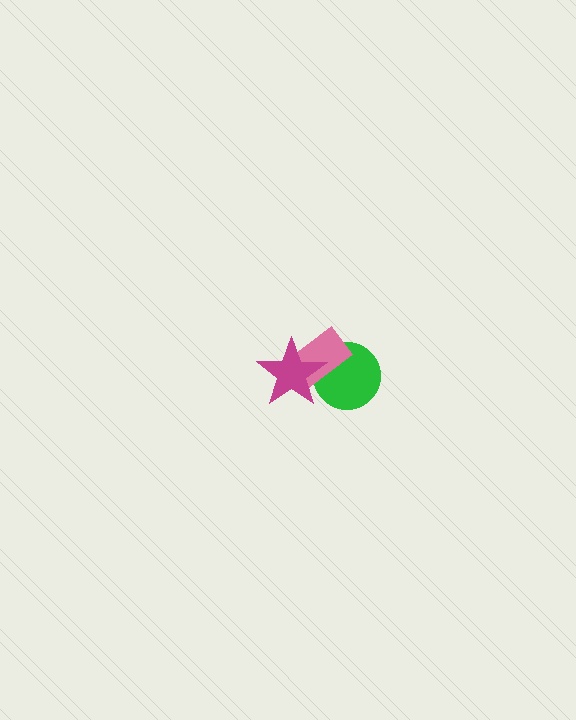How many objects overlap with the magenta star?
2 objects overlap with the magenta star.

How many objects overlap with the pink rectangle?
2 objects overlap with the pink rectangle.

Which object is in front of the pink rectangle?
The magenta star is in front of the pink rectangle.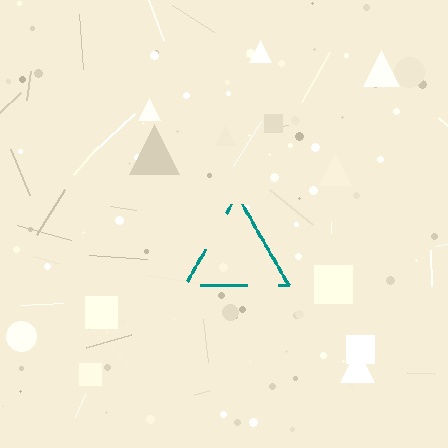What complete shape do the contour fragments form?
The contour fragments form a triangle.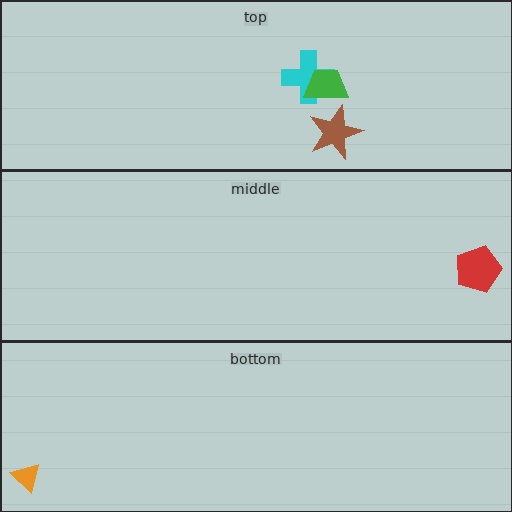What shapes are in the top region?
The brown star, the cyan cross, the green trapezoid.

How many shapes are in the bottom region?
1.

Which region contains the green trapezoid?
The top region.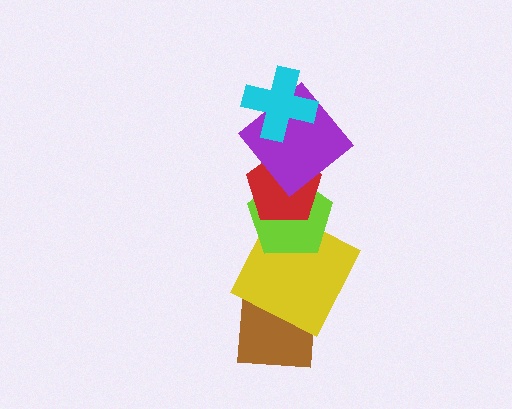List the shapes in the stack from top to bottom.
From top to bottom: the cyan cross, the purple diamond, the red pentagon, the lime pentagon, the yellow square, the brown square.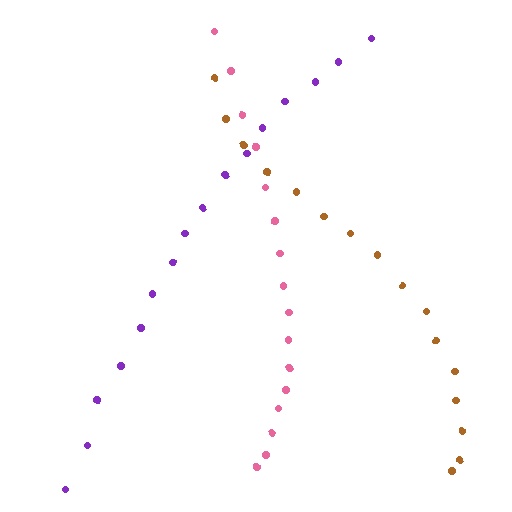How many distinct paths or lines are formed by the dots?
There are 3 distinct paths.